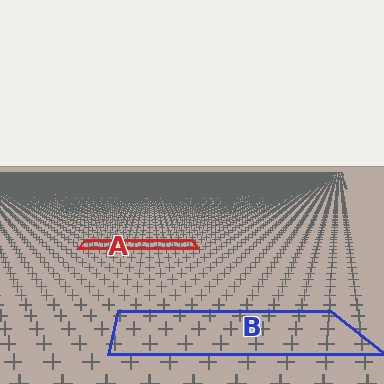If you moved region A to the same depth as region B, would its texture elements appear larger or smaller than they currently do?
They would appear larger. At a closer depth, the same texture elements are projected at a bigger on-screen size.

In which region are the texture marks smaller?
The texture marks are smaller in region A, because it is farther away.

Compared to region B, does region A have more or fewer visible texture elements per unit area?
Region A has more texture elements per unit area — they are packed more densely because it is farther away.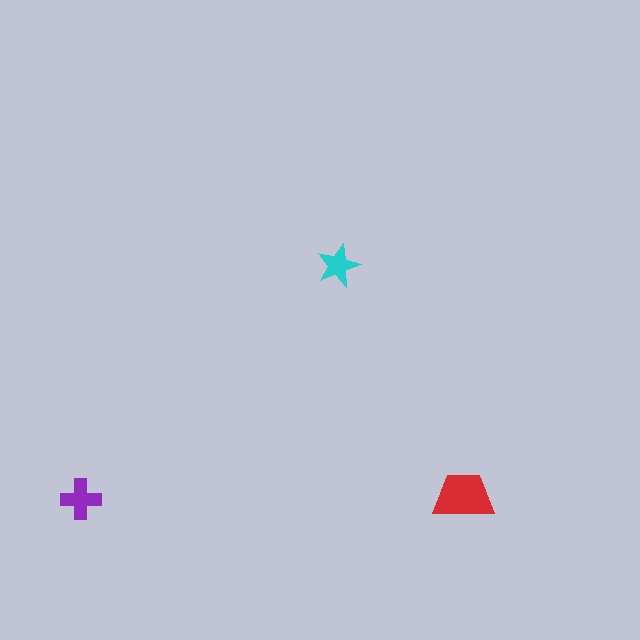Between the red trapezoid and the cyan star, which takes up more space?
The red trapezoid.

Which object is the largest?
The red trapezoid.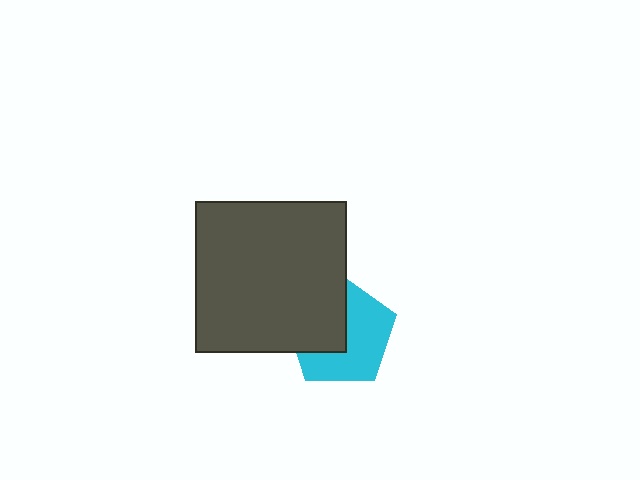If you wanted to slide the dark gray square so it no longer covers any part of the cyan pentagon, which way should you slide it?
Slide it left — that is the most direct way to separate the two shapes.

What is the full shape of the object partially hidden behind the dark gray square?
The partially hidden object is a cyan pentagon.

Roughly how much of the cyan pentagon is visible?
About half of it is visible (roughly 57%).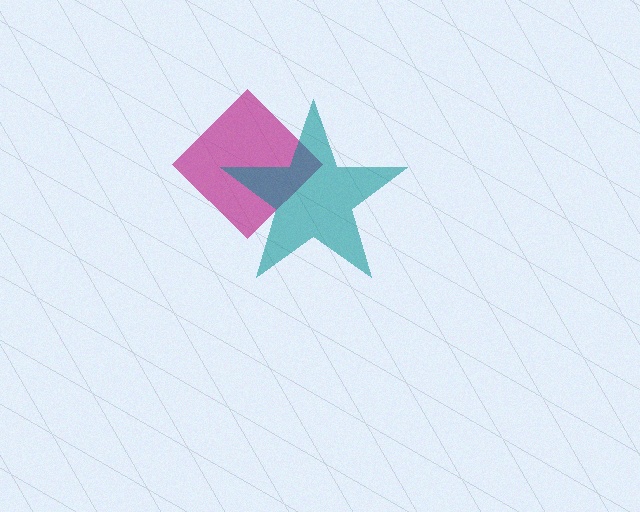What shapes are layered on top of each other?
The layered shapes are: a magenta diamond, a teal star.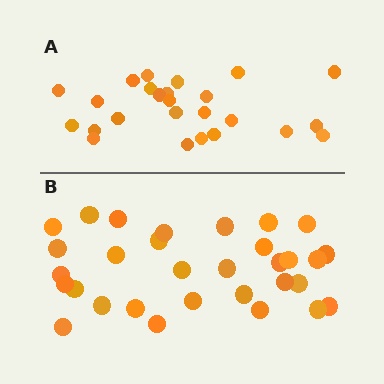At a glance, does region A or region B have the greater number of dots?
Region B (the bottom region) has more dots.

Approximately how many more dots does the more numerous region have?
Region B has about 6 more dots than region A.